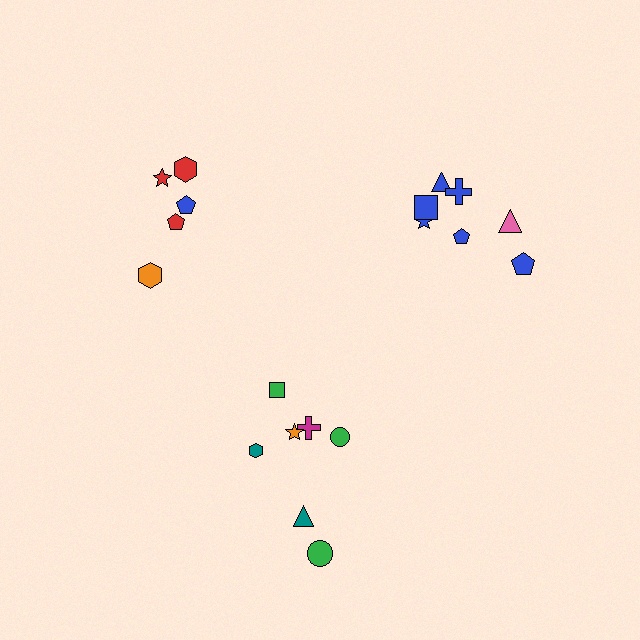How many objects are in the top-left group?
There are 5 objects.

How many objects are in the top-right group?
There are 7 objects.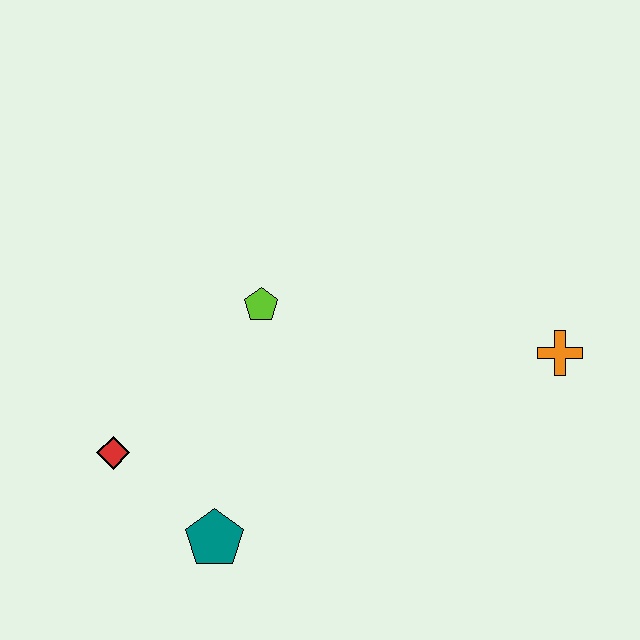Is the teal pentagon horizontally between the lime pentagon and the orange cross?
No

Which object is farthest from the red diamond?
The orange cross is farthest from the red diamond.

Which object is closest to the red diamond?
The teal pentagon is closest to the red diamond.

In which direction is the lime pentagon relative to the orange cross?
The lime pentagon is to the left of the orange cross.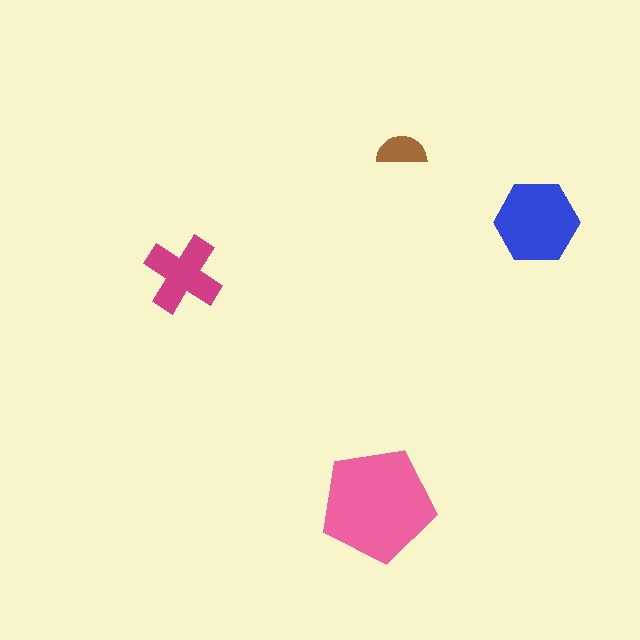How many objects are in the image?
There are 4 objects in the image.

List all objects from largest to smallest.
The pink pentagon, the blue hexagon, the magenta cross, the brown semicircle.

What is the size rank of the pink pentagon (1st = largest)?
1st.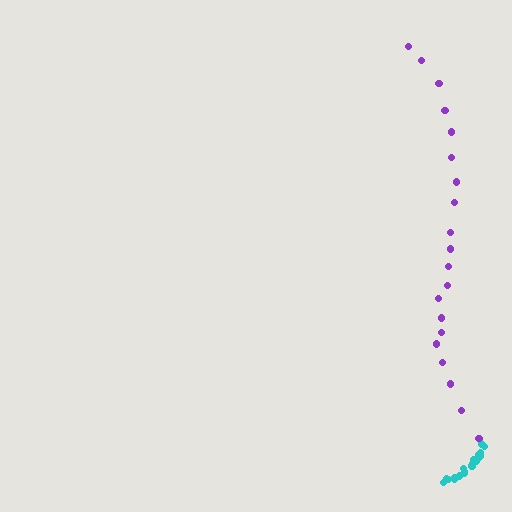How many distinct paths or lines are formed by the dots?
There are 2 distinct paths.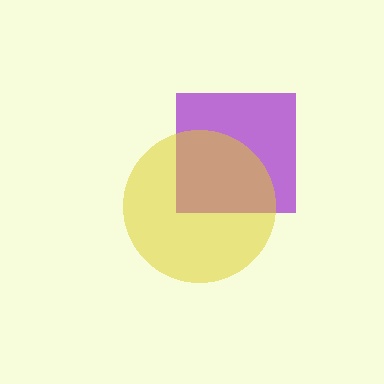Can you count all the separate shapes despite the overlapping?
Yes, there are 2 separate shapes.